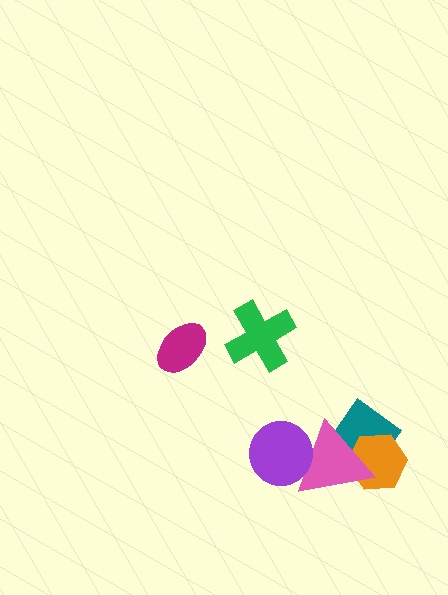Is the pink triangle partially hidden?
Yes, it is partially covered by another shape.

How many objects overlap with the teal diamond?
2 objects overlap with the teal diamond.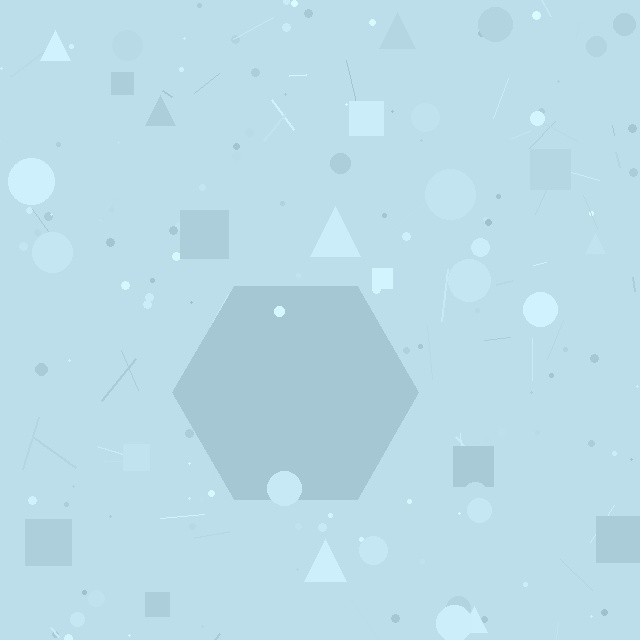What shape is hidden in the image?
A hexagon is hidden in the image.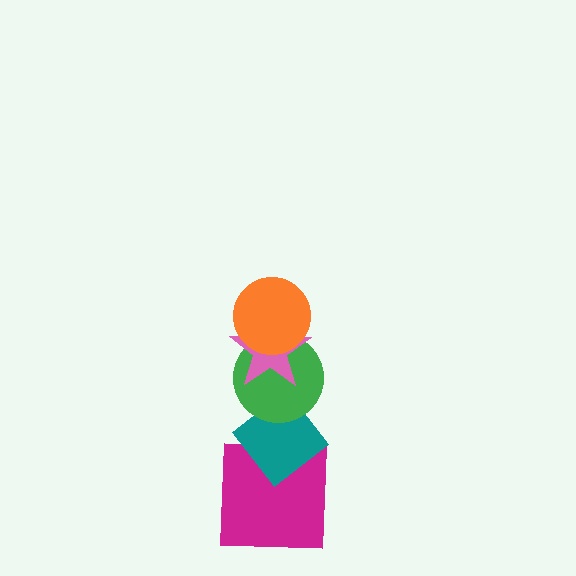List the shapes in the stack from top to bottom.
From top to bottom: the orange circle, the pink star, the green circle, the teal diamond, the magenta square.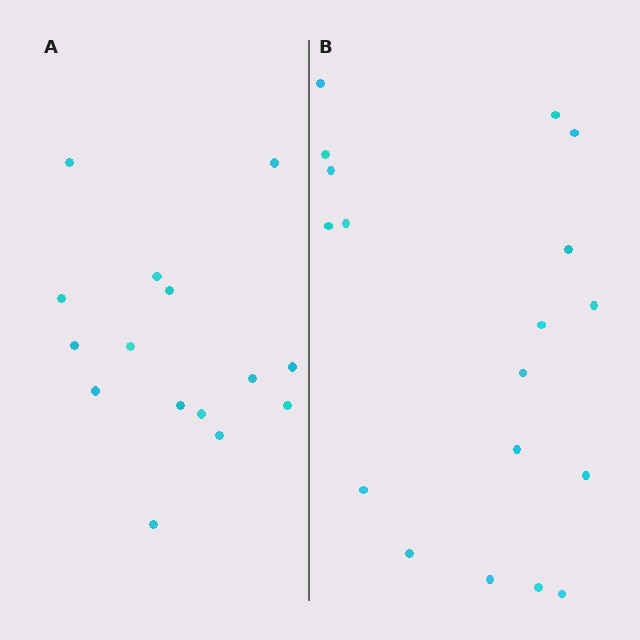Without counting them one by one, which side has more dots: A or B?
Region B (the right region) has more dots.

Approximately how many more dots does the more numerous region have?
Region B has just a few more — roughly 2 or 3 more dots than region A.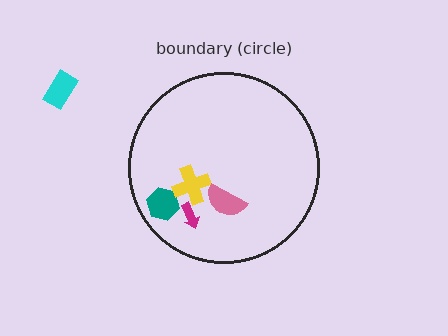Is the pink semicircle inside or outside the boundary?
Inside.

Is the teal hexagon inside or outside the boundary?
Inside.